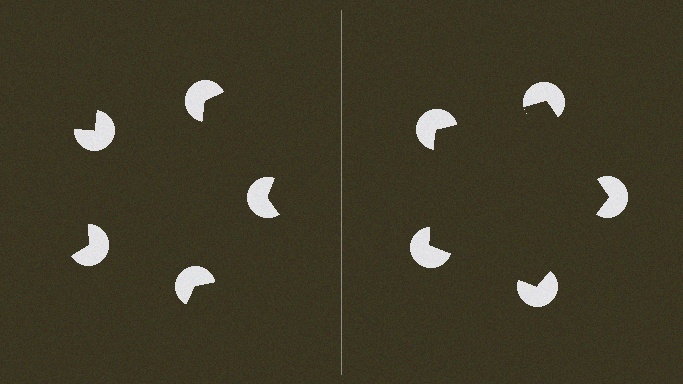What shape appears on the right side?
An illusory pentagon.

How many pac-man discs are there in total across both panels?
10 — 5 on each side.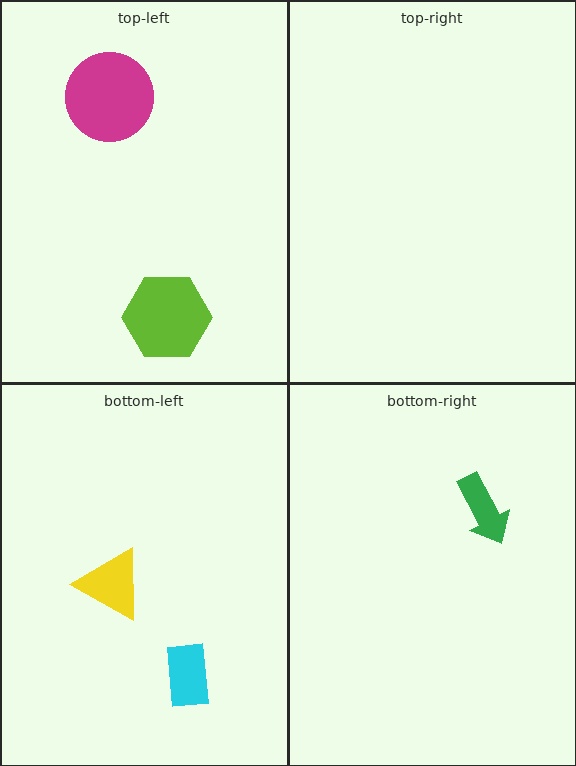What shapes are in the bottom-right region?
The green arrow.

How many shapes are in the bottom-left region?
2.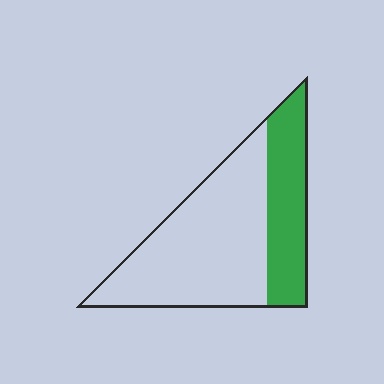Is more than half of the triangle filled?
No.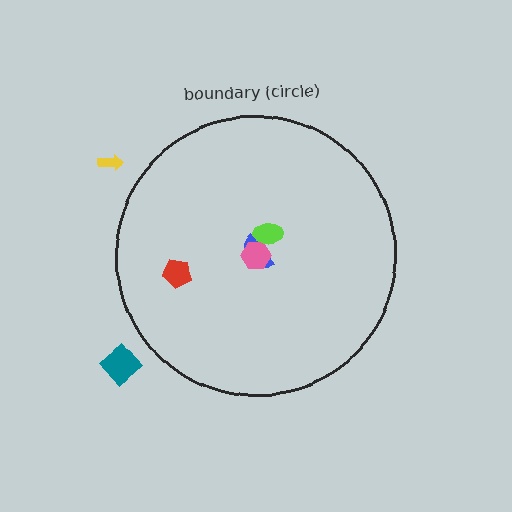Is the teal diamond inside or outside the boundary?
Outside.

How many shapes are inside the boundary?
4 inside, 2 outside.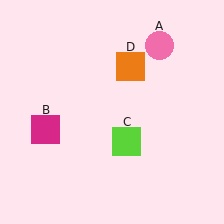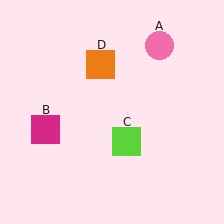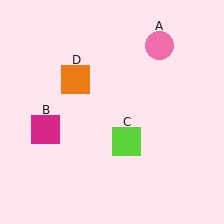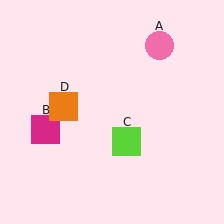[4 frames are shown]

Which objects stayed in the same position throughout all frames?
Pink circle (object A) and magenta square (object B) and lime square (object C) remained stationary.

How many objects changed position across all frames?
1 object changed position: orange square (object D).